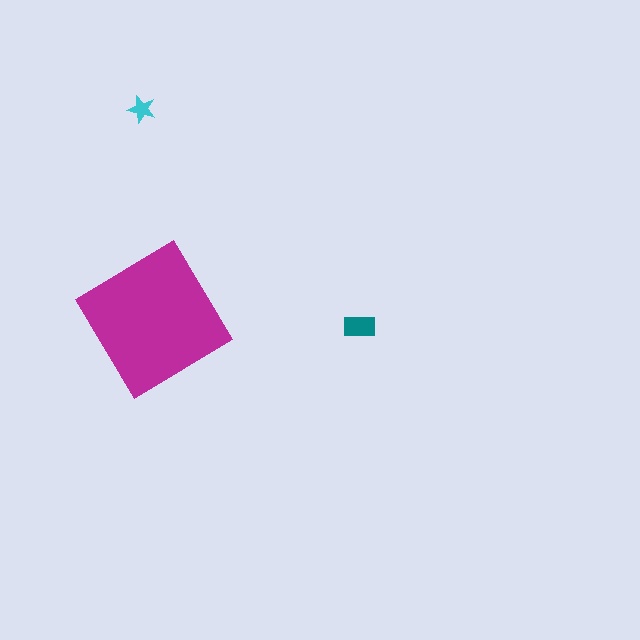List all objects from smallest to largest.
The cyan star, the teal rectangle, the magenta diamond.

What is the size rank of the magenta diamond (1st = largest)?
1st.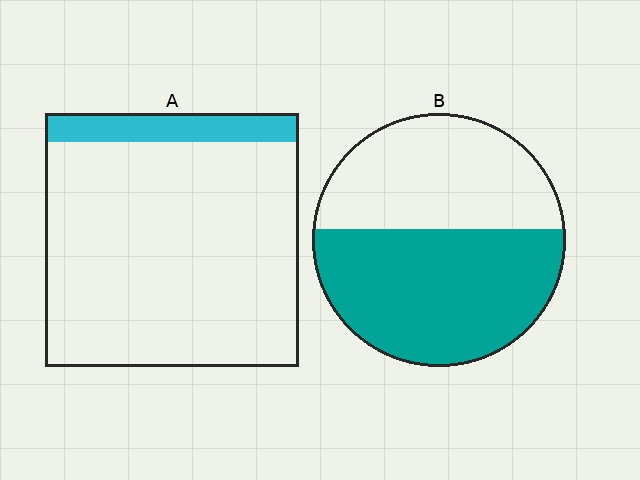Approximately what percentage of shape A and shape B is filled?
A is approximately 10% and B is approximately 55%.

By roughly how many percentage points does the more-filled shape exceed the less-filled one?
By roughly 45 percentage points (B over A).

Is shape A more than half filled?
No.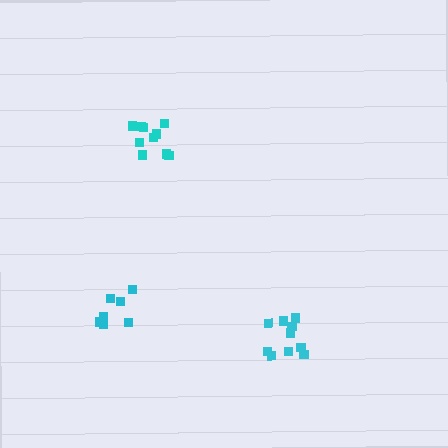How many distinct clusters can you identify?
There are 3 distinct clusters.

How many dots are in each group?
Group 1: 7 dots, Group 2: 10 dots, Group 3: 10 dots (27 total).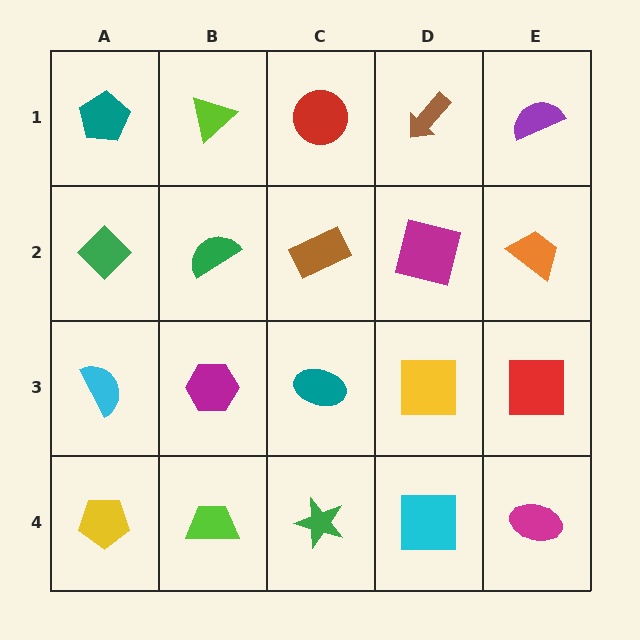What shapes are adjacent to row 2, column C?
A red circle (row 1, column C), a teal ellipse (row 3, column C), a green semicircle (row 2, column B), a magenta square (row 2, column D).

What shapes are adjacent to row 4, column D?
A yellow square (row 3, column D), a green star (row 4, column C), a magenta ellipse (row 4, column E).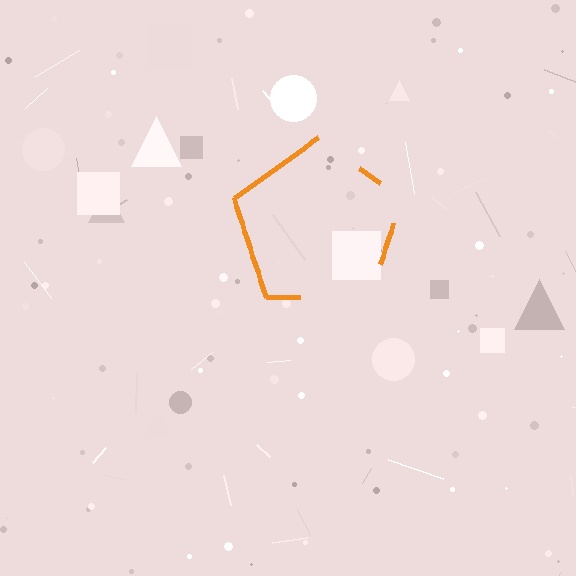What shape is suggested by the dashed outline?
The dashed outline suggests a pentagon.